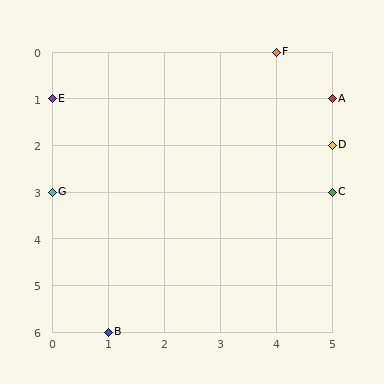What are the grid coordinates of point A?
Point A is at grid coordinates (5, 1).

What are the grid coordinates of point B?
Point B is at grid coordinates (1, 6).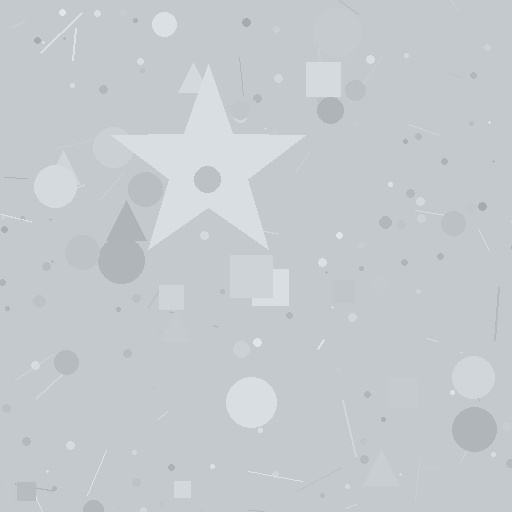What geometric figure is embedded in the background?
A star is embedded in the background.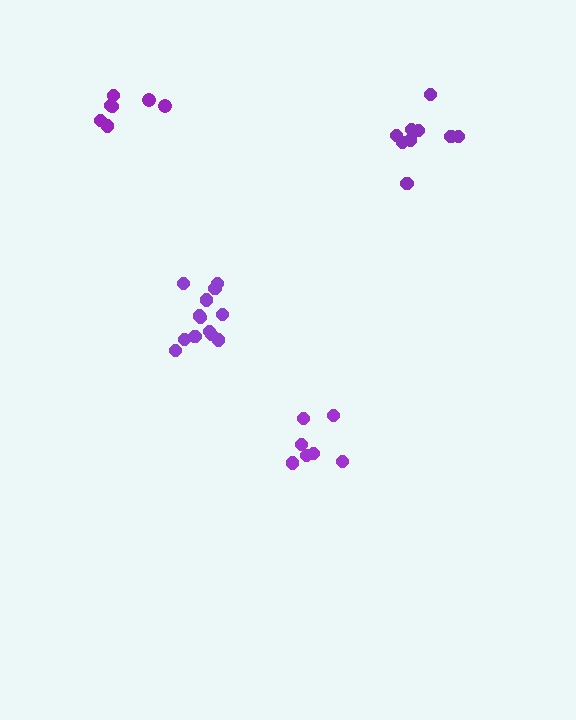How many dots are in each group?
Group 1: 13 dots, Group 2: 7 dots, Group 3: 7 dots, Group 4: 9 dots (36 total).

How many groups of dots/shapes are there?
There are 4 groups.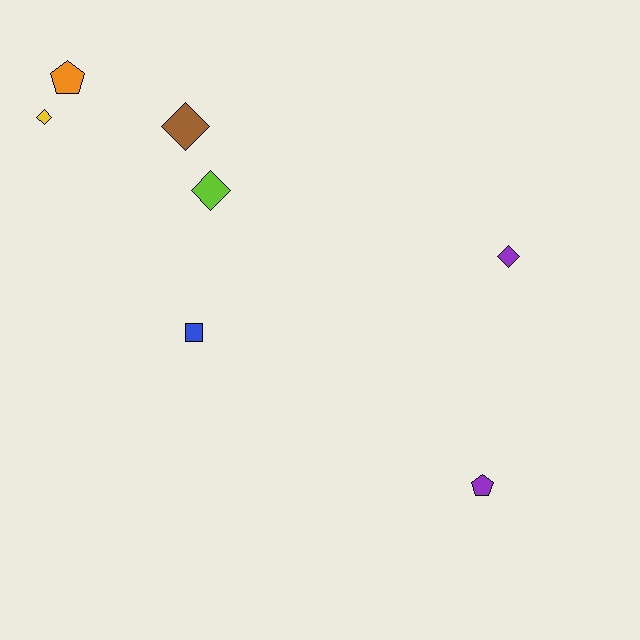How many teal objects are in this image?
There are no teal objects.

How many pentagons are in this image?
There are 2 pentagons.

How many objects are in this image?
There are 7 objects.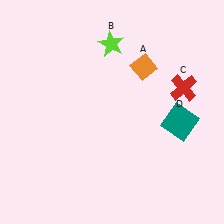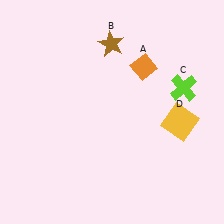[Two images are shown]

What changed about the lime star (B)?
In Image 1, B is lime. In Image 2, it changed to brown.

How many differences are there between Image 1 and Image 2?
There are 3 differences between the two images.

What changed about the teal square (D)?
In Image 1, D is teal. In Image 2, it changed to yellow.